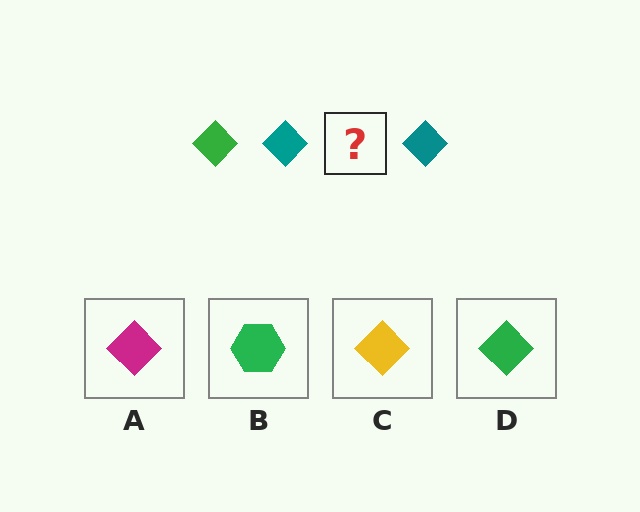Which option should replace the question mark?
Option D.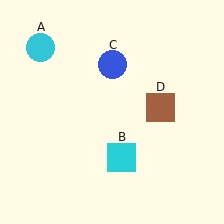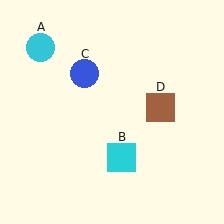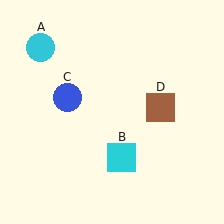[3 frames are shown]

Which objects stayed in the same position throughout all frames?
Cyan circle (object A) and cyan square (object B) and brown square (object D) remained stationary.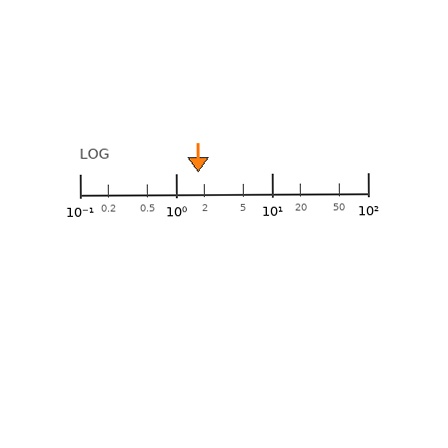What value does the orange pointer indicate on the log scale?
The pointer indicates approximately 1.7.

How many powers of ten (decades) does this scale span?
The scale spans 3 decades, from 0.1 to 100.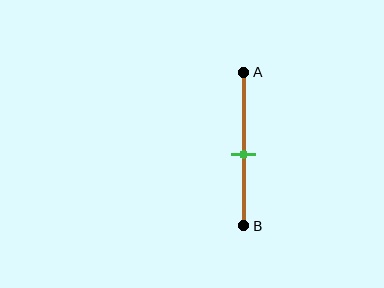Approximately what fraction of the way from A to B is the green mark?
The green mark is approximately 55% of the way from A to B.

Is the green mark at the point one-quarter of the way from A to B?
No, the mark is at about 55% from A, not at the 25% one-quarter point.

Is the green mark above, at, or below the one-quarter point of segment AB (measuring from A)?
The green mark is below the one-quarter point of segment AB.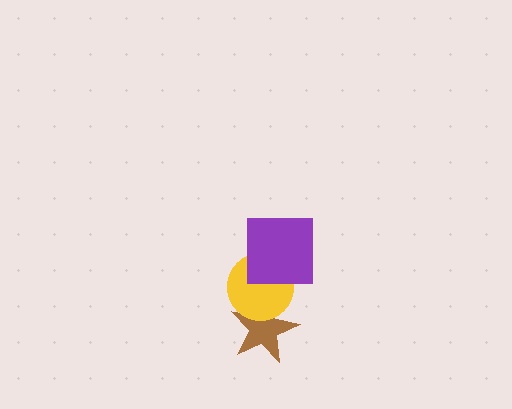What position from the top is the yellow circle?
The yellow circle is 2nd from the top.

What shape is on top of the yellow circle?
The purple square is on top of the yellow circle.